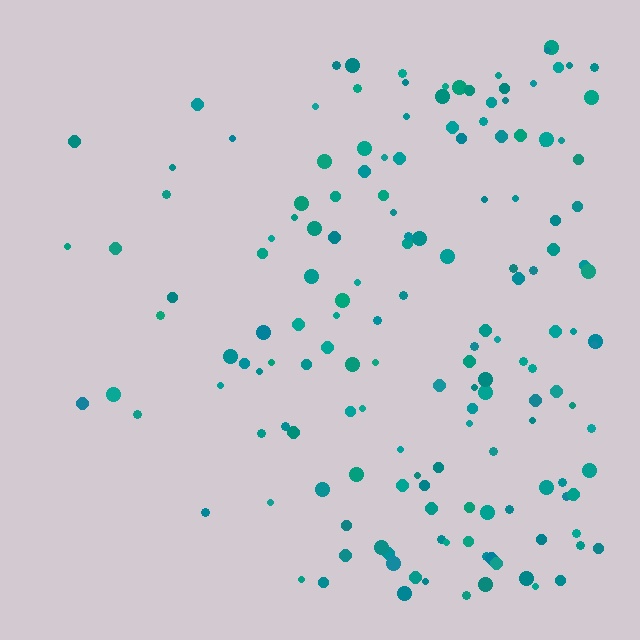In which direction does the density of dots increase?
From left to right, with the right side densest.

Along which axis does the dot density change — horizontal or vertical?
Horizontal.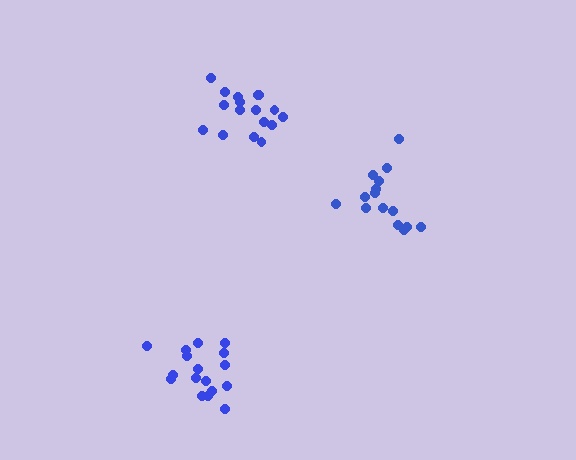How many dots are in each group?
Group 1: 15 dots, Group 2: 17 dots, Group 3: 17 dots (49 total).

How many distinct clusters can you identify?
There are 3 distinct clusters.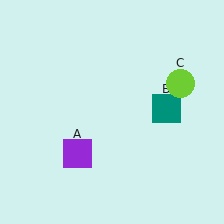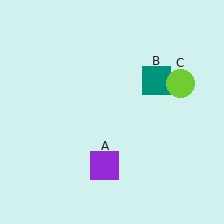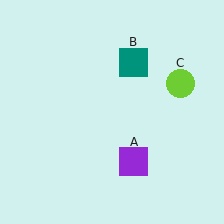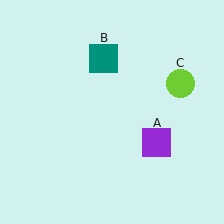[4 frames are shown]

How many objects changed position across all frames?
2 objects changed position: purple square (object A), teal square (object B).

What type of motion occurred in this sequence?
The purple square (object A), teal square (object B) rotated counterclockwise around the center of the scene.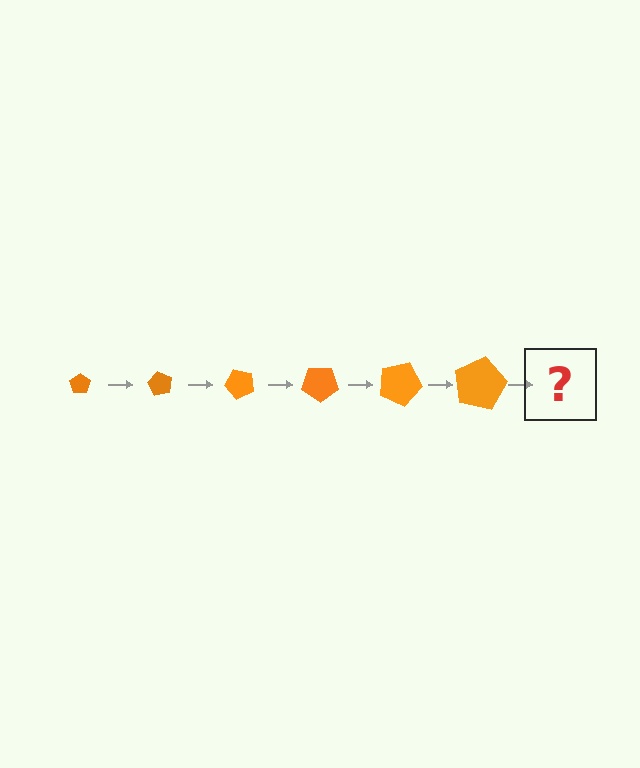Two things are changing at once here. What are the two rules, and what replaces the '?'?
The two rules are that the pentagon grows larger each step and it rotates 60 degrees each step. The '?' should be a pentagon, larger than the previous one and rotated 360 degrees from the start.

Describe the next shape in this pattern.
It should be a pentagon, larger than the previous one and rotated 360 degrees from the start.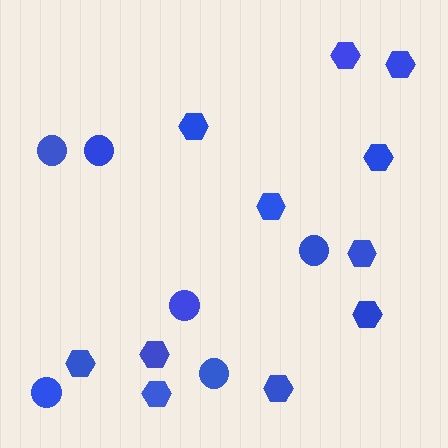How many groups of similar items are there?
There are 2 groups: one group of hexagons (11) and one group of circles (6).